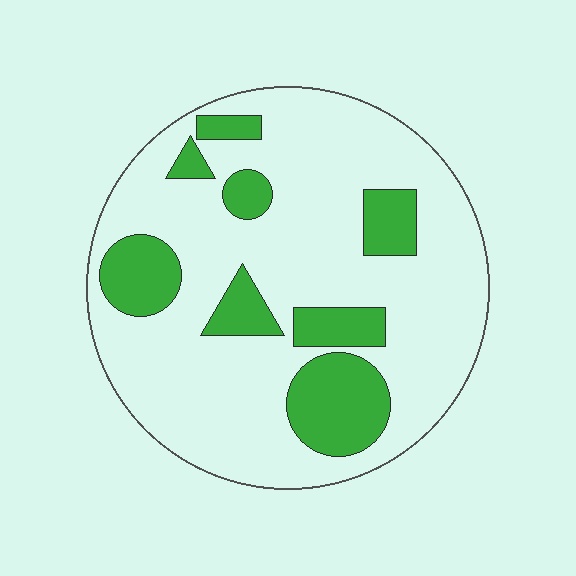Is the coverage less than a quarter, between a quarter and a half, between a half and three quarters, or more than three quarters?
Less than a quarter.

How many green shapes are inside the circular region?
8.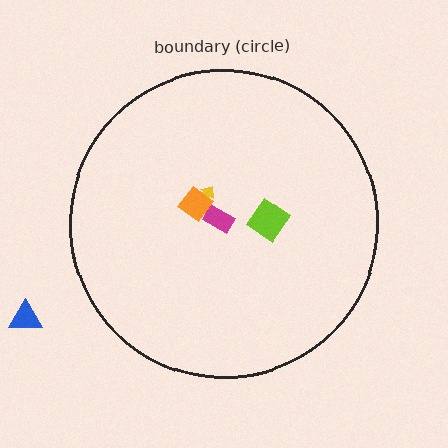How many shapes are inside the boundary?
4 inside, 1 outside.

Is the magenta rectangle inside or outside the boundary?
Inside.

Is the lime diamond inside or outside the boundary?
Inside.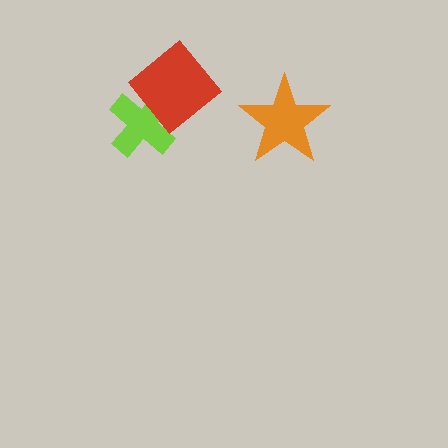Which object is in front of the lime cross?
The red diamond is in front of the lime cross.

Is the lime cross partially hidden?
Yes, it is partially covered by another shape.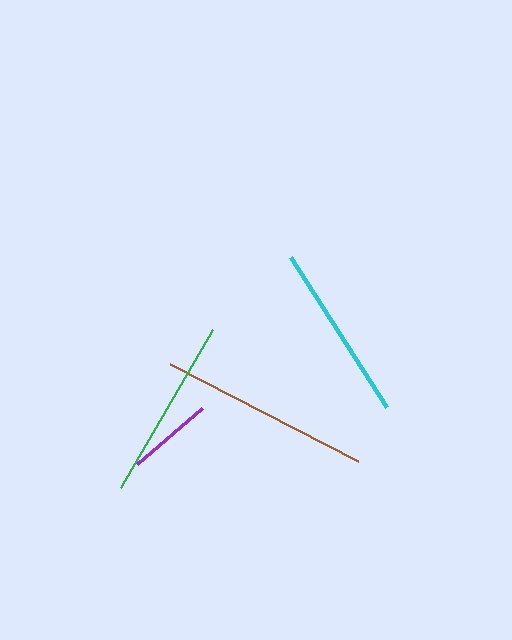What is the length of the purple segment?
The purple segment is approximately 86 pixels long.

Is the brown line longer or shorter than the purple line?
The brown line is longer than the purple line.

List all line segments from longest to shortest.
From longest to shortest: brown, green, cyan, purple.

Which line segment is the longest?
The brown line is the longest at approximately 212 pixels.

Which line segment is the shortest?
The purple line is the shortest at approximately 86 pixels.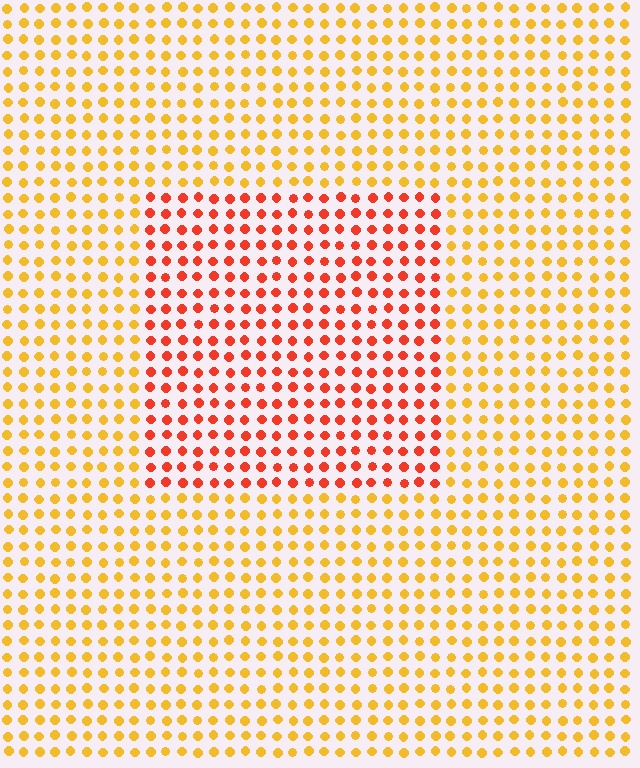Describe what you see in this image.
The image is filled with small yellow elements in a uniform arrangement. A rectangle-shaped region is visible where the elements are tinted to a slightly different hue, forming a subtle color boundary.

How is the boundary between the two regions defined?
The boundary is defined purely by a slight shift in hue (about 39 degrees). Spacing, size, and orientation are identical on both sides.